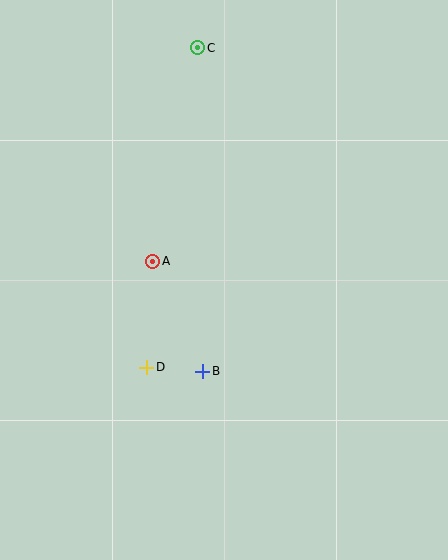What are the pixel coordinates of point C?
Point C is at (198, 48).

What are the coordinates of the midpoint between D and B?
The midpoint between D and B is at (175, 369).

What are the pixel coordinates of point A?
Point A is at (153, 261).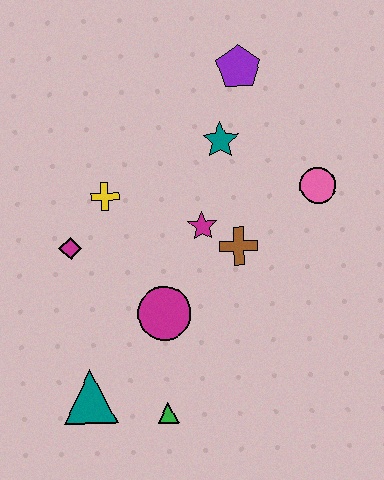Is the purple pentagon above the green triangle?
Yes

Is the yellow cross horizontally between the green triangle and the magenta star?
No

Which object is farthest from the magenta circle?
The purple pentagon is farthest from the magenta circle.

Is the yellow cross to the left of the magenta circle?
Yes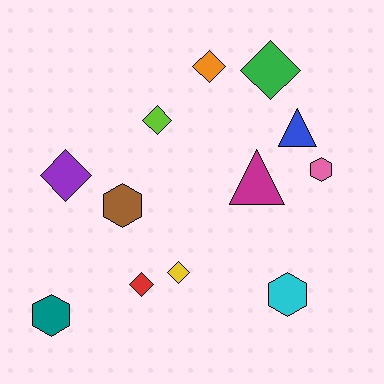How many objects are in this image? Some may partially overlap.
There are 12 objects.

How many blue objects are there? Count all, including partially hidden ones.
There is 1 blue object.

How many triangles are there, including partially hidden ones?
There are 2 triangles.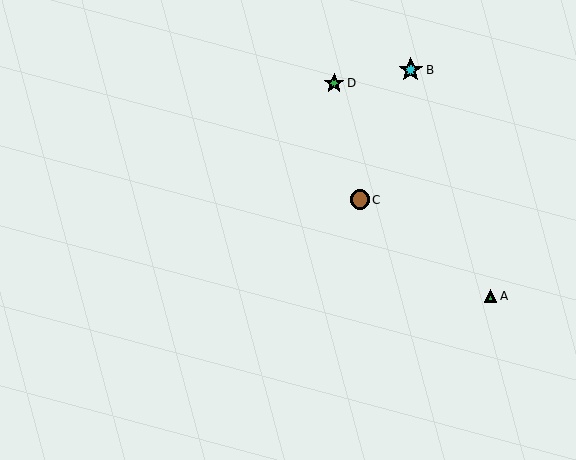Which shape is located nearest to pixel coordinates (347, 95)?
The green star (labeled D) at (334, 83) is nearest to that location.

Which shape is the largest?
The cyan star (labeled B) is the largest.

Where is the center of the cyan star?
The center of the cyan star is at (411, 70).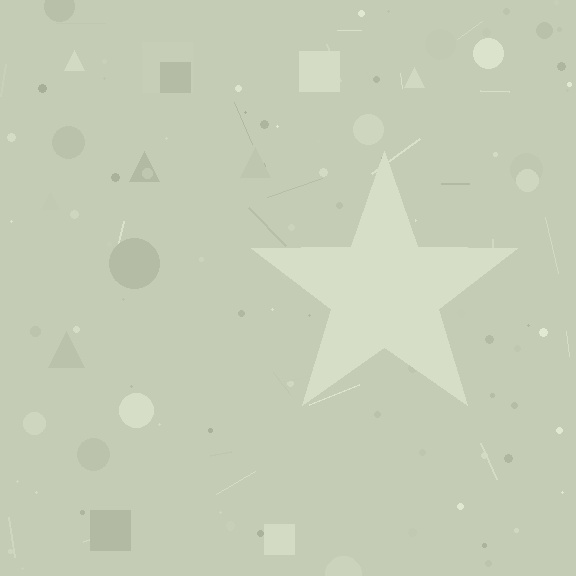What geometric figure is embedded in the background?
A star is embedded in the background.